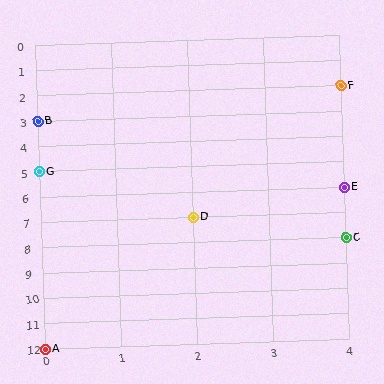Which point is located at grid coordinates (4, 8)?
Point C is at (4, 8).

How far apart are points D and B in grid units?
Points D and B are 2 columns and 4 rows apart (about 4.5 grid units diagonally).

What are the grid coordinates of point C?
Point C is at grid coordinates (4, 8).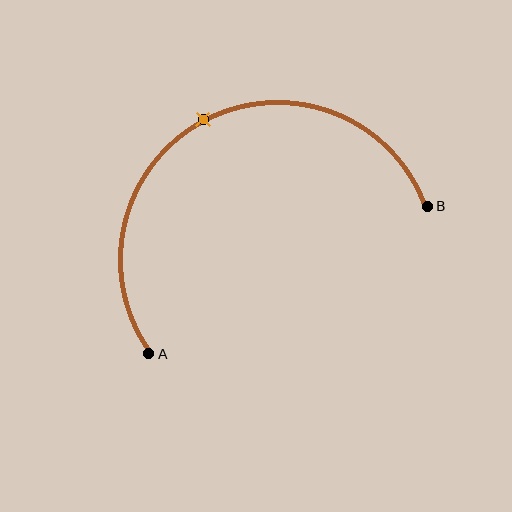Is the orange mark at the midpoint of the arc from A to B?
Yes. The orange mark lies on the arc at equal arc-length from both A and B — it is the arc midpoint.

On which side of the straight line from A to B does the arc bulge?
The arc bulges above the straight line connecting A and B.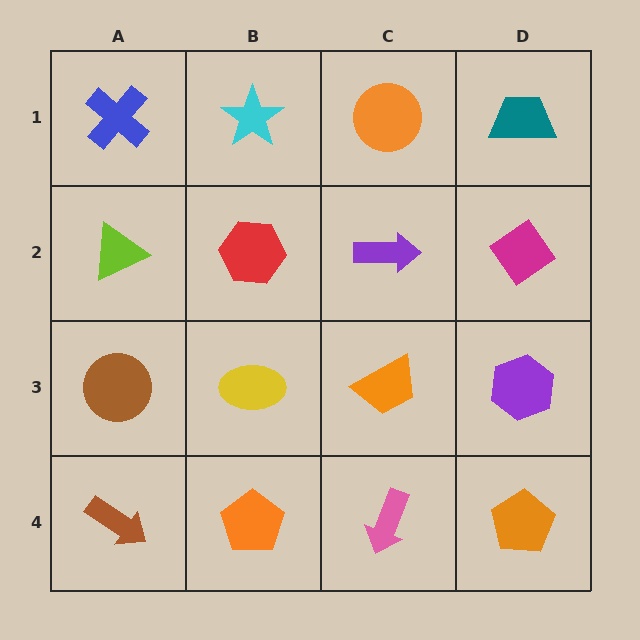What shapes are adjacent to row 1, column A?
A lime triangle (row 2, column A), a cyan star (row 1, column B).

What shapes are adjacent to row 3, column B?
A red hexagon (row 2, column B), an orange pentagon (row 4, column B), a brown circle (row 3, column A), an orange trapezoid (row 3, column C).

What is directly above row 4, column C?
An orange trapezoid.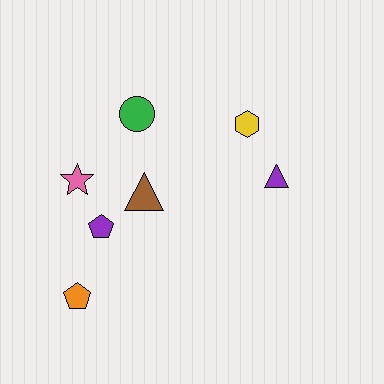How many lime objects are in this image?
There are no lime objects.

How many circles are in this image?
There is 1 circle.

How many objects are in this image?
There are 7 objects.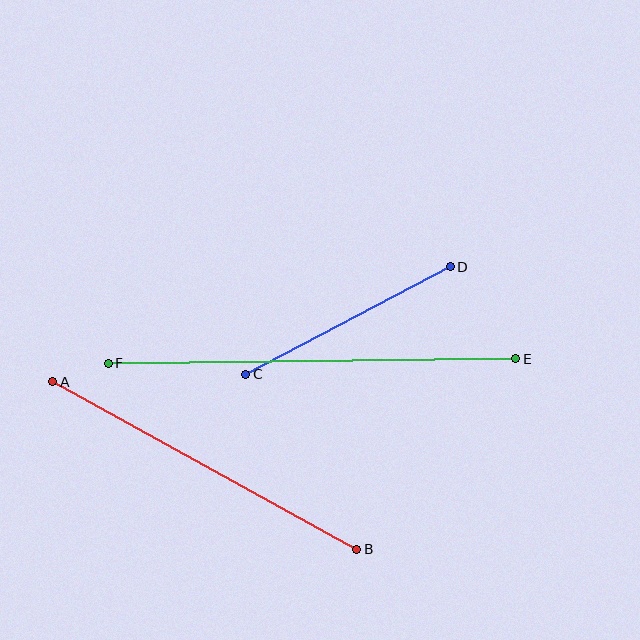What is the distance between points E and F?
The distance is approximately 407 pixels.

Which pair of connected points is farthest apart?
Points E and F are farthest apart.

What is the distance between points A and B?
The distance is approximately 347 pixels.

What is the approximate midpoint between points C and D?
The midpoint is at approximately (348, 320) pixels.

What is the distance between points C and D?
The distance is approximately 231 pixels.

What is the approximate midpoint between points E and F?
The midpoint is at approximately (312, 361) pixels.